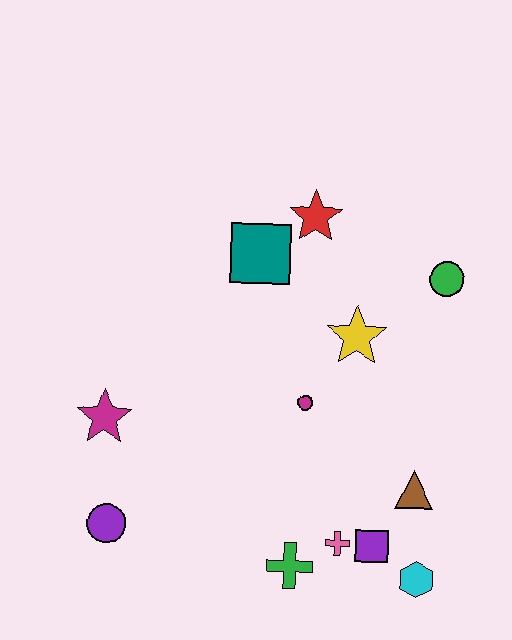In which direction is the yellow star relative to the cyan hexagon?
The yellow star is above the cyan hexagon.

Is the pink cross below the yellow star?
Yes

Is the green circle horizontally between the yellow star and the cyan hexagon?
No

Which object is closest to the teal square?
The red star is closest to the teal square.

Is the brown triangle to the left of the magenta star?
No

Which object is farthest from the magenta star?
The green circle is farthest from the magenta star.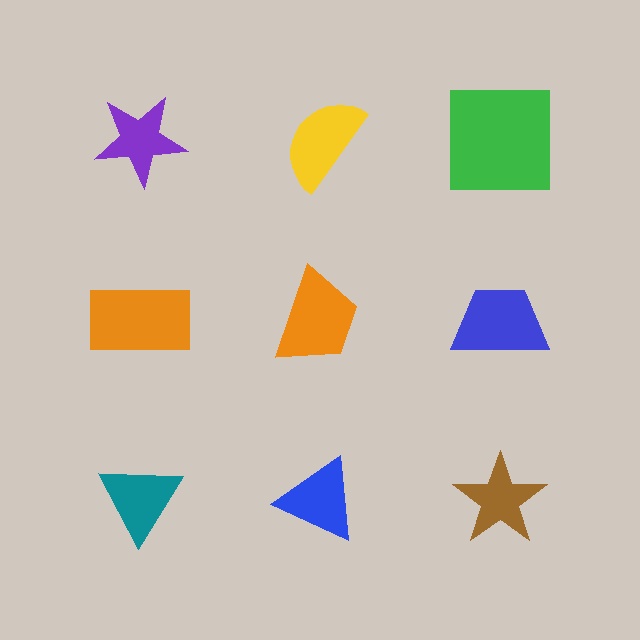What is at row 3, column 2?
A blue triangle.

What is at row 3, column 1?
A teal triangle.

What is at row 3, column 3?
A brown star.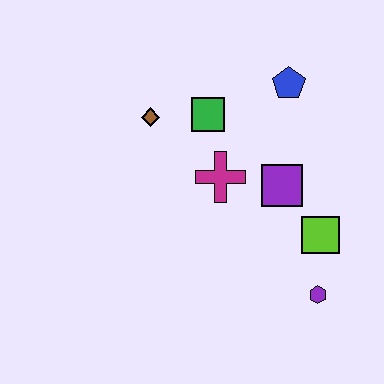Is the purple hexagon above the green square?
No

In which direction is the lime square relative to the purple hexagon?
The lime square is above the purple hexagon.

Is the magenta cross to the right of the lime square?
No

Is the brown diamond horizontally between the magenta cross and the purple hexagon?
No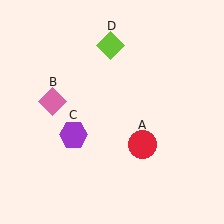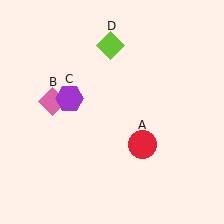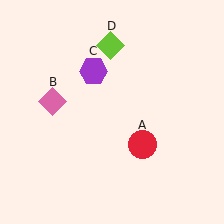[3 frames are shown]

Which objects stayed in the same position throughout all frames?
Red circle (object A) and pink diamond (object B) and lime diamond (object D) remained stationary.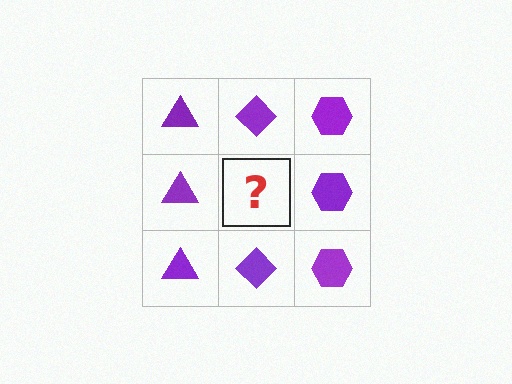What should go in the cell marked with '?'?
The missing cell should contain a purple diamond.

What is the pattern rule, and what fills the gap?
The rule is that each column has a consistent shape. The gap should be filled with a purple diamond.